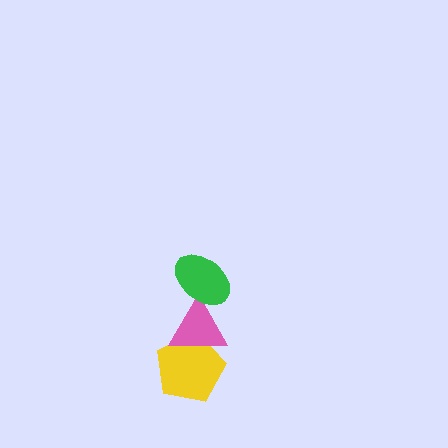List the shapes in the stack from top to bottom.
From top to bottom: the green ellipse, the pink triangle, the yellow pentagon.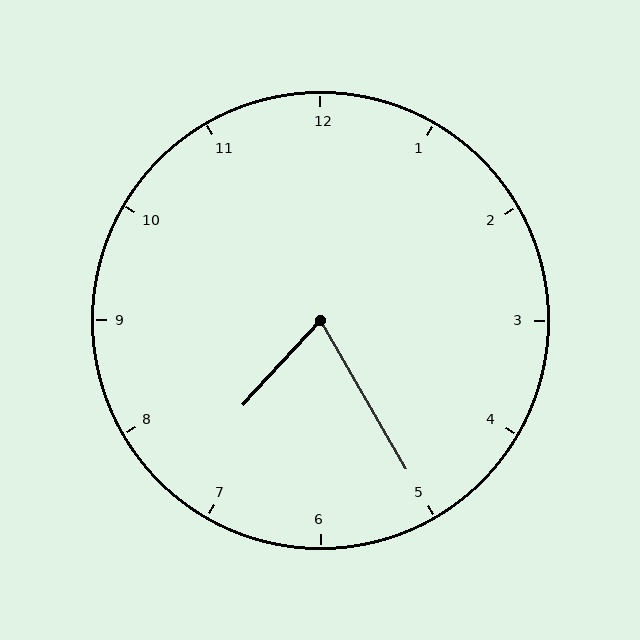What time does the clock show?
7:25.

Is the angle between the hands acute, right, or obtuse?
It is acute.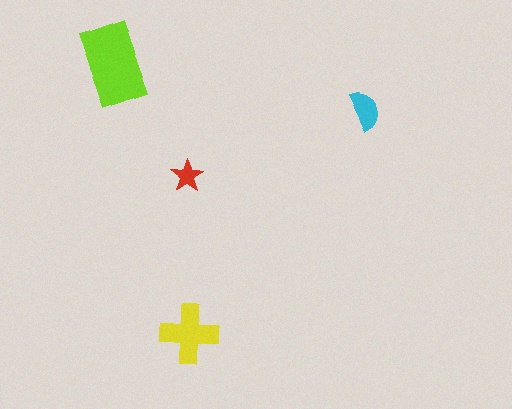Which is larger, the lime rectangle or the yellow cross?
The lime rectangle.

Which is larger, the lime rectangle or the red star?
The lime rectangle.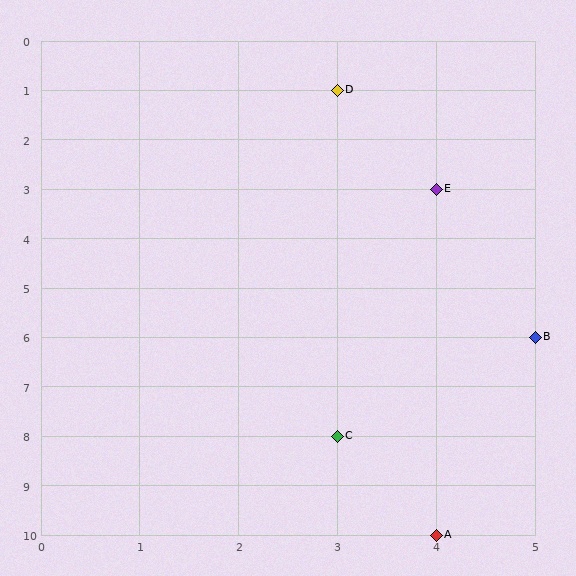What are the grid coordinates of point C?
Point C is at grid coordinates (3, 8).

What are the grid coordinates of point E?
Point E is at grid coordinates (4, 3).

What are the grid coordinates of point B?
Point B is at grid coordinates (5, 6).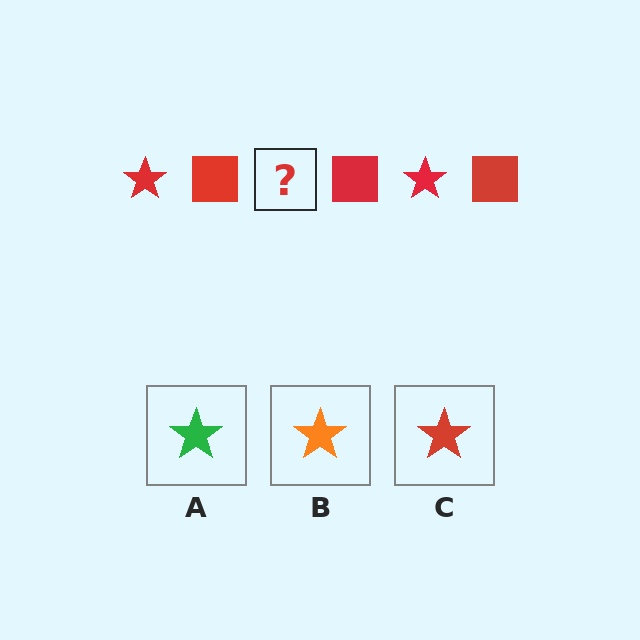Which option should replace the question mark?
Option C.